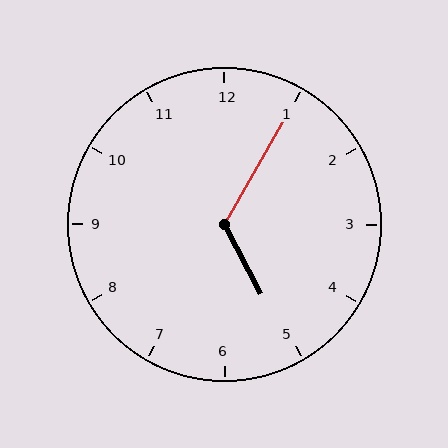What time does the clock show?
5:05.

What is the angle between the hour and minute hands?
Approximately 122 degrees.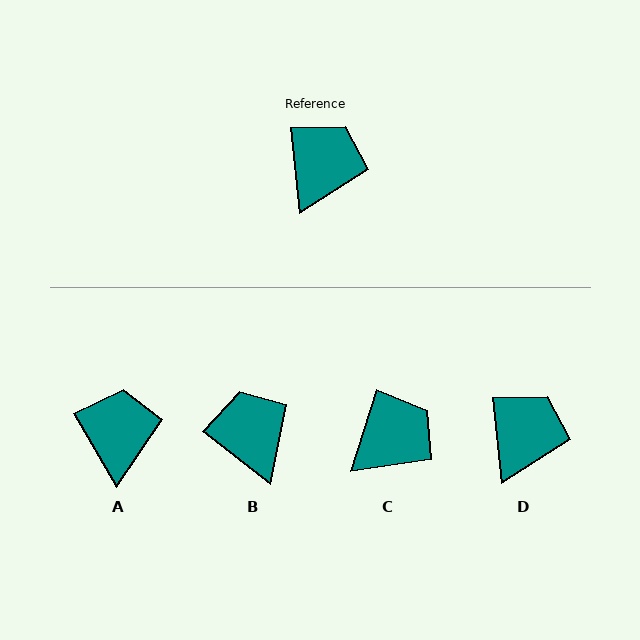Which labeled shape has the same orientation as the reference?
D.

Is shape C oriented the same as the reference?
No, it is off by about 24 degrees.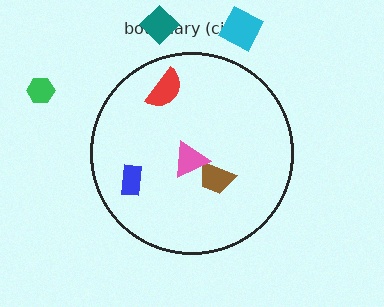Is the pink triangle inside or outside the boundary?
Inside.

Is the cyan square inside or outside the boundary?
Outside.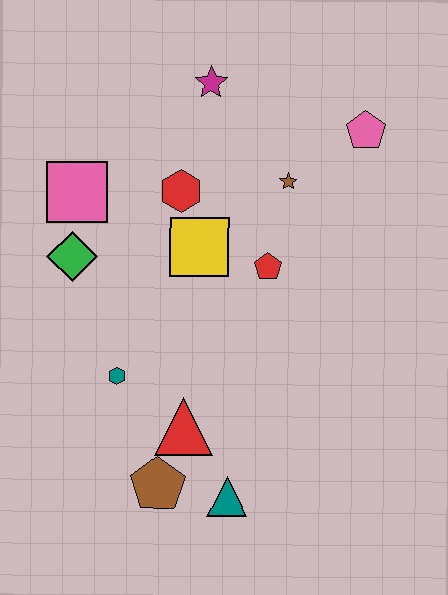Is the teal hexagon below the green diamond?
Yes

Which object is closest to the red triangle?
The brown pentagon is closest to the red triangle.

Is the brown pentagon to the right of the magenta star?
No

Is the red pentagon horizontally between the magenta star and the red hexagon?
No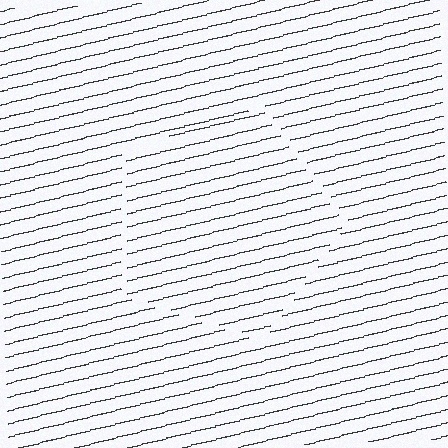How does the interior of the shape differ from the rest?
The interior of the shape contains the same grating, shifted by half a period — the contour is defined by the phase discontinuity where line-ends from the inner and outer gratings abut.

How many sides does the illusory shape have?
5 sides — the line-ends trace a pentagon.